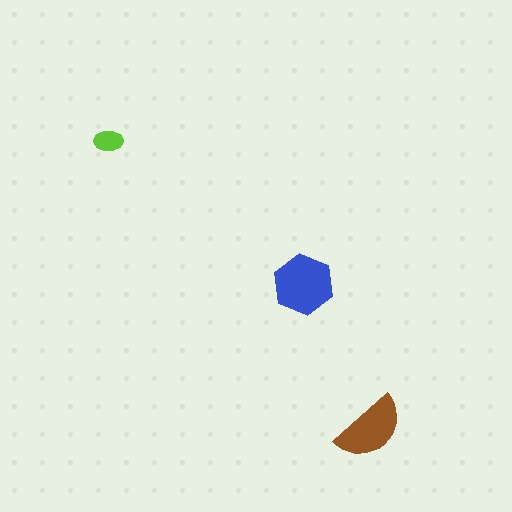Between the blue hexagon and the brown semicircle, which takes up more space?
The blue hexagon.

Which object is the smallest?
The lime ellipse.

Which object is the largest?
The blue hexagon.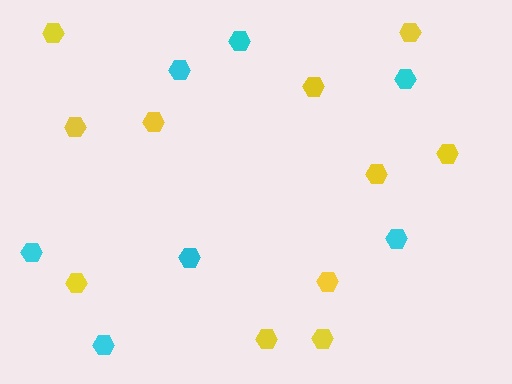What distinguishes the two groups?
There are 2 groups: one group of yellow hexagons (11) and one group of cyan hexagons (7).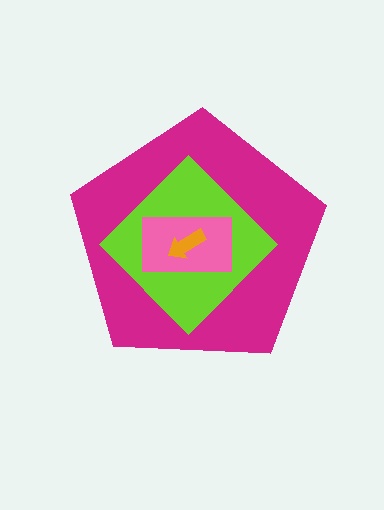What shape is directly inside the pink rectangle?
The orange arrow.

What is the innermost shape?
The orange arrow.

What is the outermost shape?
The magenta pentagon.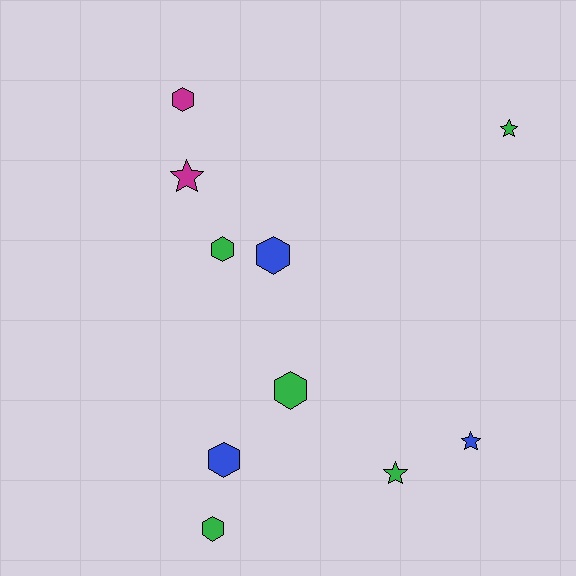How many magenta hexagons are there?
There is 1 magenta hexagon.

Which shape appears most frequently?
Hexagon, with 6 objects.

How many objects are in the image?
There are 10 objects.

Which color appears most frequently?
Green, with 5 objects.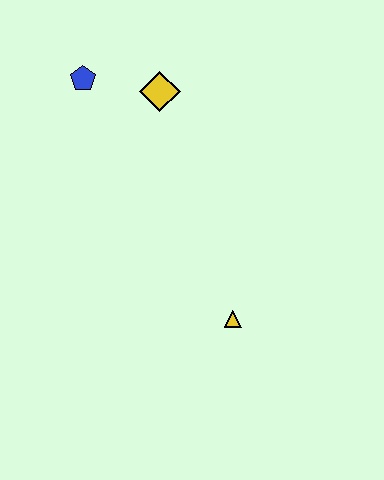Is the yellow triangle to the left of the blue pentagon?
No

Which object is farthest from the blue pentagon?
The yellow triangle is farthest from the blue pentagon.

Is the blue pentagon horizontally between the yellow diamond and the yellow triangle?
No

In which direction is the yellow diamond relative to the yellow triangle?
The yellow diamond is above the yellow triangle.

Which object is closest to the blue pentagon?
The yellow diamond is closest to the blue pentagon.